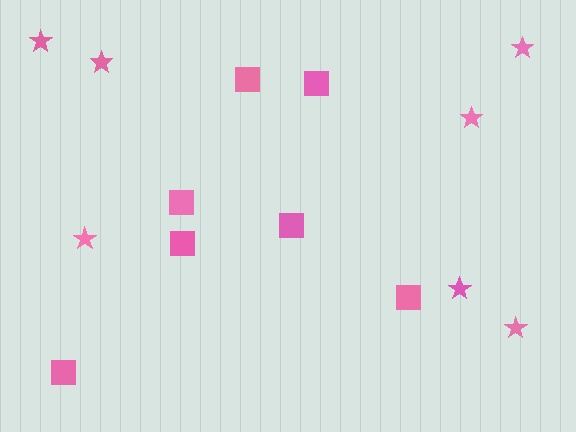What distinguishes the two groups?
There are 2 groups: one group of stars (7) and one group of squares (7).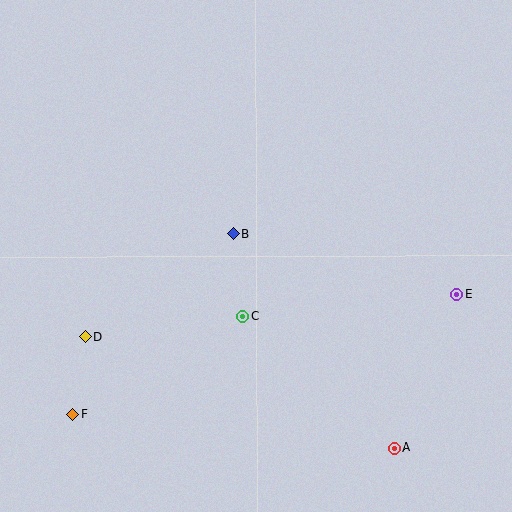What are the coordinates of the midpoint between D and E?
The midpoint between D and E is at (271, 315).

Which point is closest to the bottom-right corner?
Point A is closest to the bottom-right corner.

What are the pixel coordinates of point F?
Point F is at (72, 414).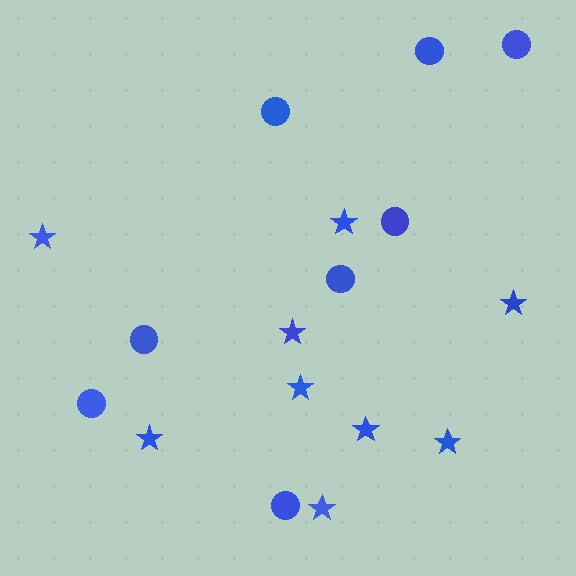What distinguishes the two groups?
There are 2 groups: one group of circles (8) and one group of stars (9).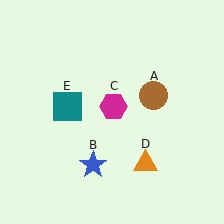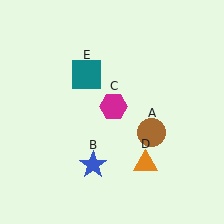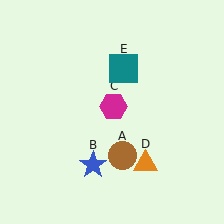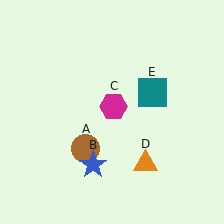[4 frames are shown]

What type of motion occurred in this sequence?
The brown circle (object A), teal square (object E) rotated clockwise around the center of the scene.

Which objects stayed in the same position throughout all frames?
Blue star (object B) and magenta hexagon (object C) and orange triangle (object D) remained stationary.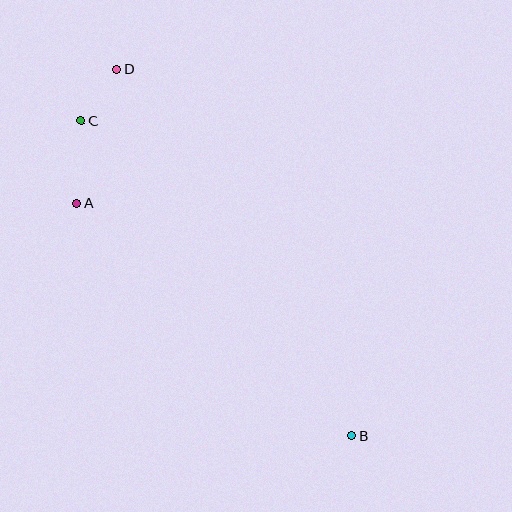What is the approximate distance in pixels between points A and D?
The distance between A and D is approximately 140 pixels.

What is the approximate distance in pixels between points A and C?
The distance between A and C is approximately 83 pixels.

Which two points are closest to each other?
Points C and D are closest to each other.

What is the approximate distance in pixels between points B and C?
The distance between B and C is approximately 415 pixels.